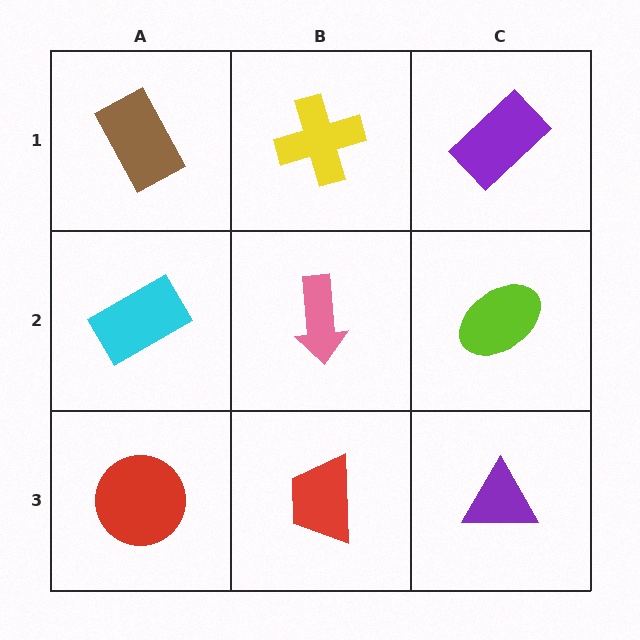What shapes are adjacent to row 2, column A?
A brown rectangle (row 1, column A), a red circle (row 3, column A), a pink arrow (row 2, column B).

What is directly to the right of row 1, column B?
A purple rectangle.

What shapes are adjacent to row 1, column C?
A lime ellipse (row 2, column C), a yellow cross (row 1, column B).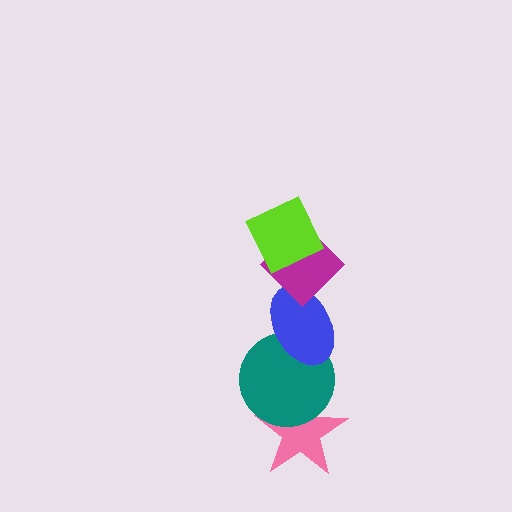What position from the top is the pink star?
The pink star is 5th from the top.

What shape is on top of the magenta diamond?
The lime diamond is on top of the magenta diamond.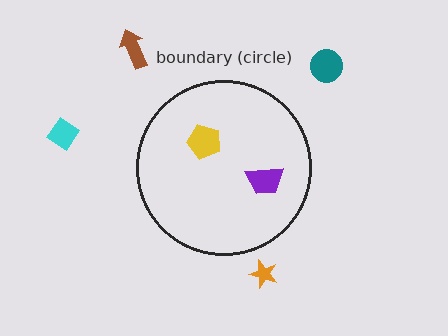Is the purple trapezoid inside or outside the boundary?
Inside.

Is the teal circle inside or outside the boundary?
Outside.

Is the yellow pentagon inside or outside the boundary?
Inside.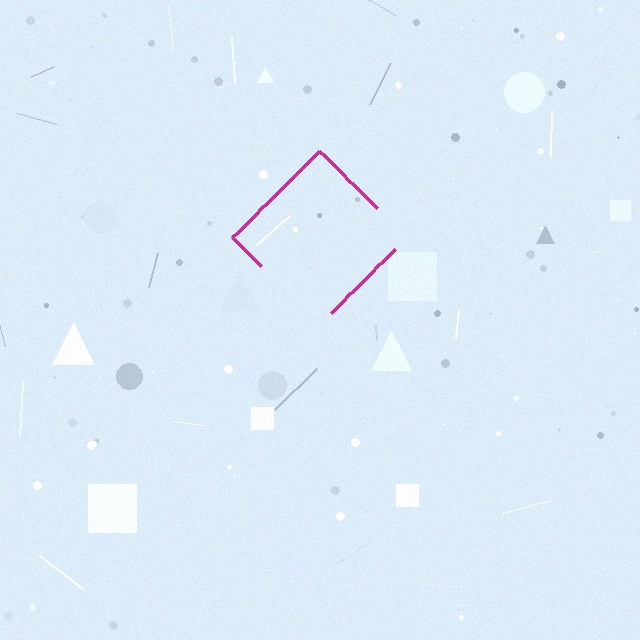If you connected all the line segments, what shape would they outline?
They would outline a diamond.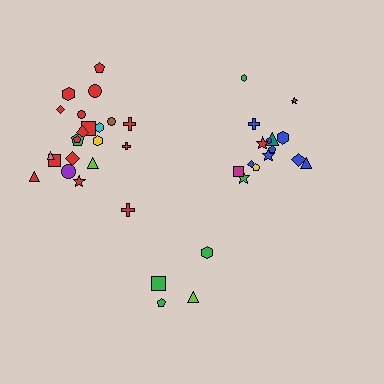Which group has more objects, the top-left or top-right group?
The top-left group.